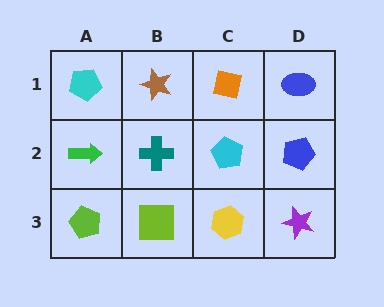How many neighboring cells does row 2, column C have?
4.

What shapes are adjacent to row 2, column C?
An orange square (row 1, column C), a yellow hexagon (row 3, column C), a teal cross (row 2, column B), a blue pentagon (row 2, column D).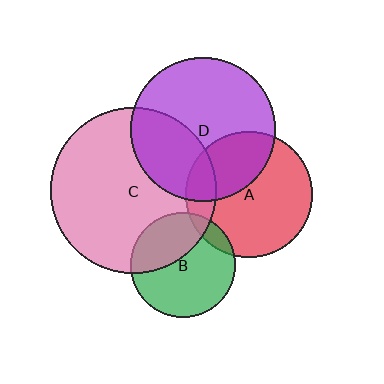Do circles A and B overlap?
Yes.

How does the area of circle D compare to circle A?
Approximately 1.3 times.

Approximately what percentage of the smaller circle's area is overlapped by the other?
Approximately 10%.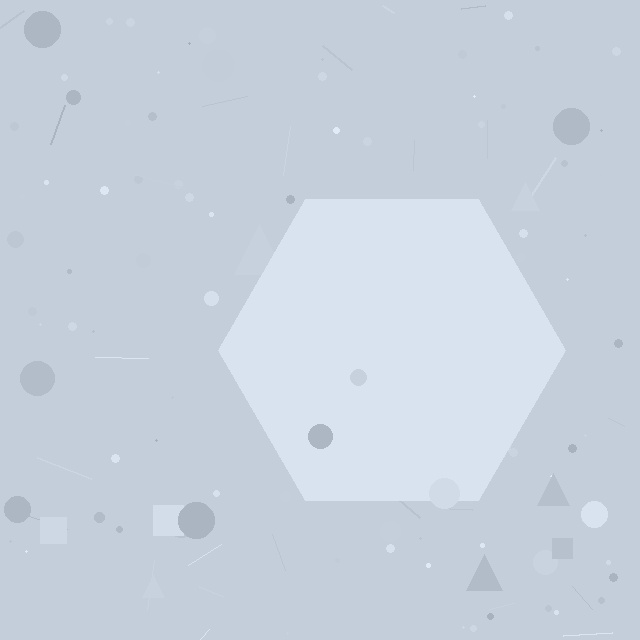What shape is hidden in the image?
A hexagon is hidden in the image.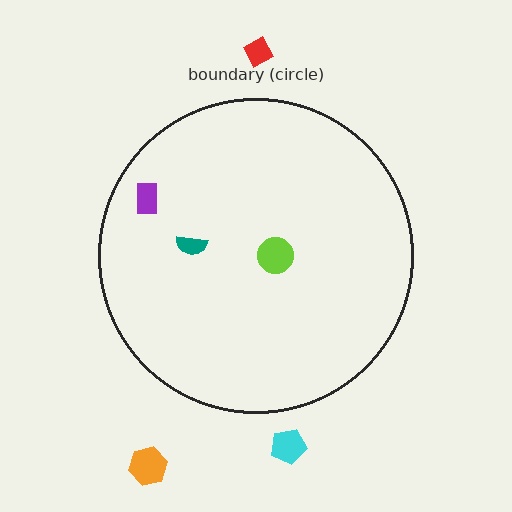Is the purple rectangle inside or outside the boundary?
Inside.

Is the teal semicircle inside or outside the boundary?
Inside.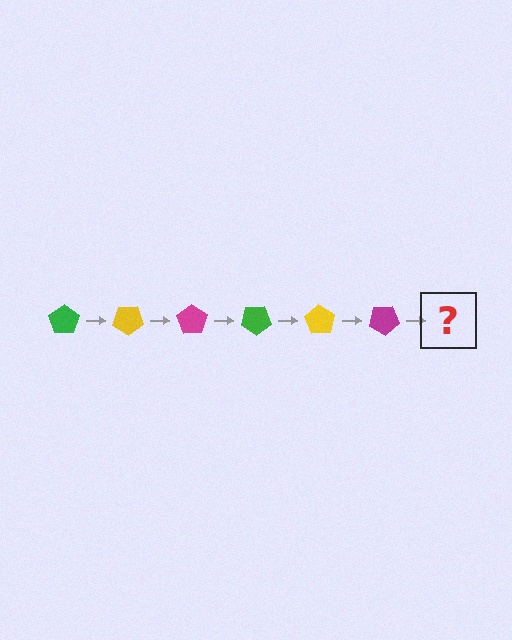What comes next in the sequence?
The next element should be a green pentagon, rotated 210 degrees from the start.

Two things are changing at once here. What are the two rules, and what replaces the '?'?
The two rules are that it rotates 35 degrees each step and the color cycles through green, yellow, and magenta. The '?' should be a green pentagon, rotated 210 degrees from the start.